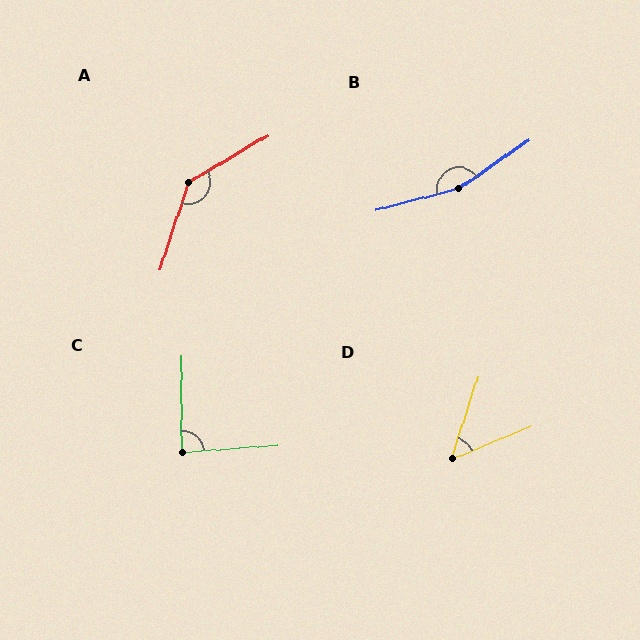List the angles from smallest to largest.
D (50°), C (86°), A (138°), B (160°).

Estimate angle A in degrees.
Approximately 138 degrees.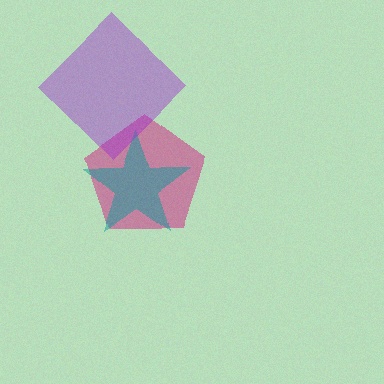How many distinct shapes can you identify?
There are 3 distinct shapes: a magenta pentagon, a teal star, a purple diamond.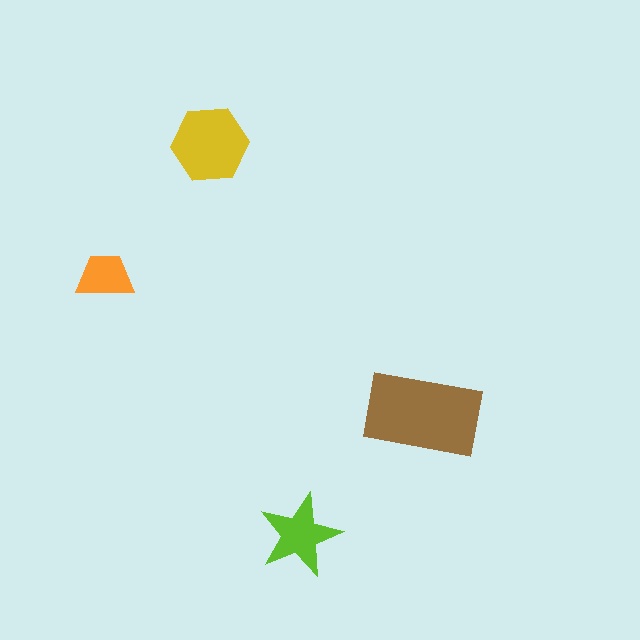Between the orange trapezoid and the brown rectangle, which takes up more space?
The brown rectangle.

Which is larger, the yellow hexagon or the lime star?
The yellow hexagon.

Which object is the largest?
The brown rectangle.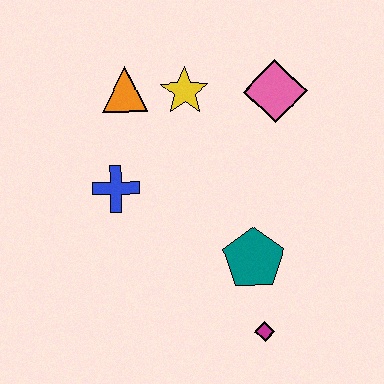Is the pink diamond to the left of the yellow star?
No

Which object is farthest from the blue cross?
The magenta diamond is farthest from the blue cross.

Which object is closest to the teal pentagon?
The magenta diamond is closest to the teal pentagon.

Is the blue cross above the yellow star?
No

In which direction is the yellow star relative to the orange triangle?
The yellow star is to the right of the orange triangle.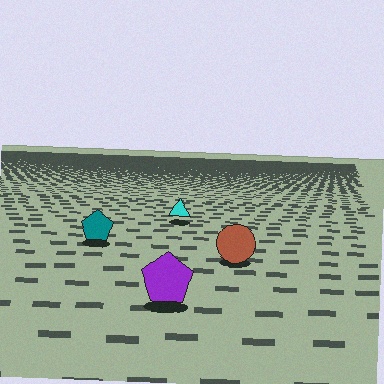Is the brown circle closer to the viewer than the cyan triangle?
Yes. The brown circle is closer — you can tell from the texture gradient: the ground texture is coarser near it.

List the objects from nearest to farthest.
From nearest to farthest: the purple pentagon, the brown circle, the teal pentagon, the cyan triangle.